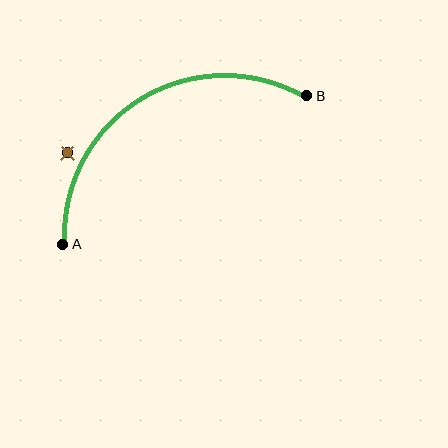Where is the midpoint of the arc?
The arc midpoint is the point on the curve farthest from the straight line joining A and B. It sits above that line.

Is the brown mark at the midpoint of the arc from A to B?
No — the brown mark does not lie on the arc at all. It sits slightly outside the curve.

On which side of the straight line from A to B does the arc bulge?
The arc bulges above the straight line connecting A and B.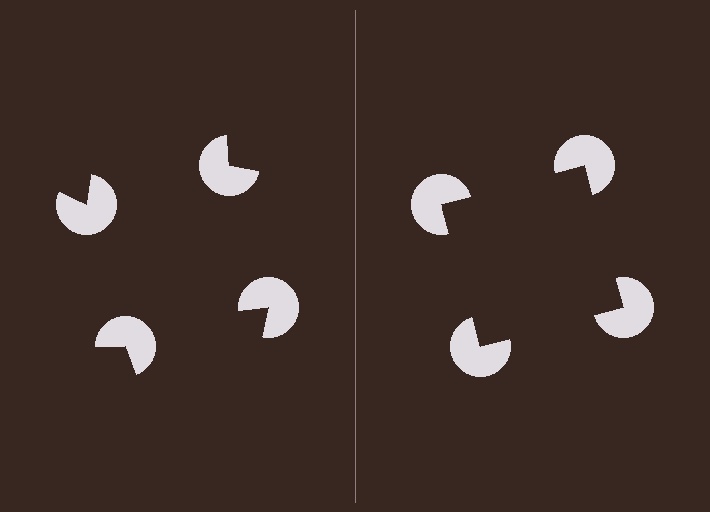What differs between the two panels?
The pac-man discs are positioned identically on both sides; only the wedge orientations differ. On the right they align to a square; on the left they are misaligned.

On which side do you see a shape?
An illusory square appears on the right side. On the left side the wedge cuts are rotated, so no coherent shape forms.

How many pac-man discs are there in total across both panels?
8 — 4 on each side.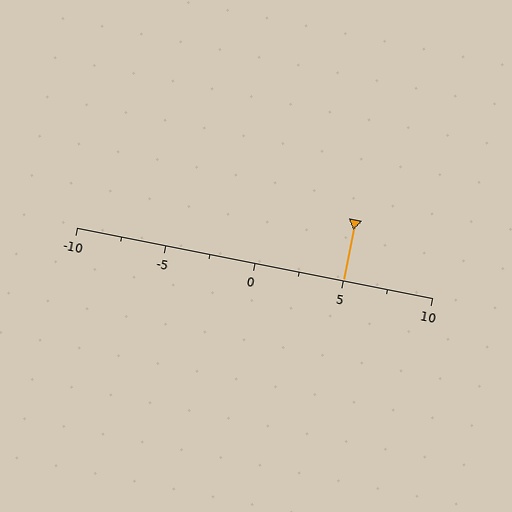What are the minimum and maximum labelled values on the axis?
The axis runs from -10 to 10.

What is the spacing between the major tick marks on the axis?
The major ticks are spaced 5 apart.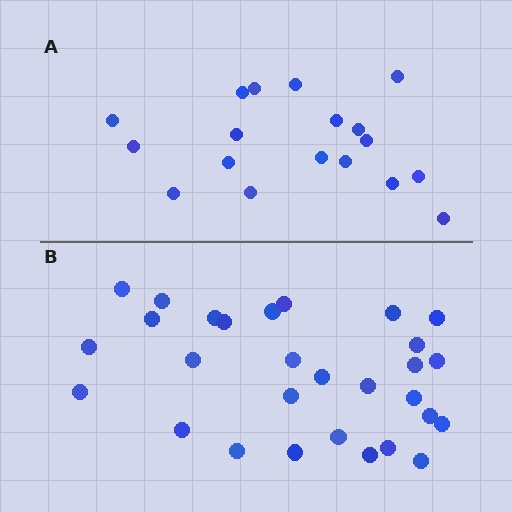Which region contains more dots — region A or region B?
Region B (the bottom region) has more dots.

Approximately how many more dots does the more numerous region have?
Region B has roughly 12 or so more dots than region A.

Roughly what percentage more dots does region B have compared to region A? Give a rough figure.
About 60% more.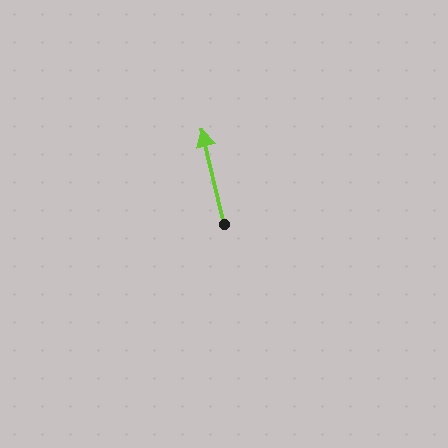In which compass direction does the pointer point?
North.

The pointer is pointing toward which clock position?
Roughly 12 o'clock.